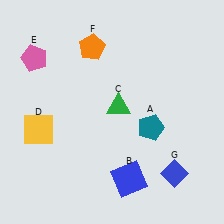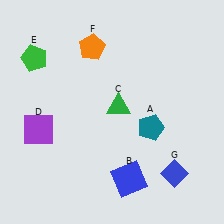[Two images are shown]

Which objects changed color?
D changed from yellow to purple. E changed from pink to green.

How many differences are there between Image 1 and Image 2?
There are 2 differences between the two images.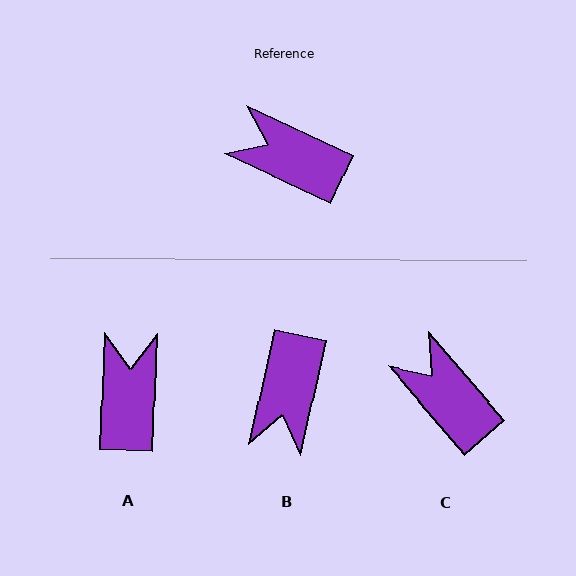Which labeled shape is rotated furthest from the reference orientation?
B, about 103 degrees away.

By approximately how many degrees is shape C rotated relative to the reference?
Approximately 24 degrees clockwise.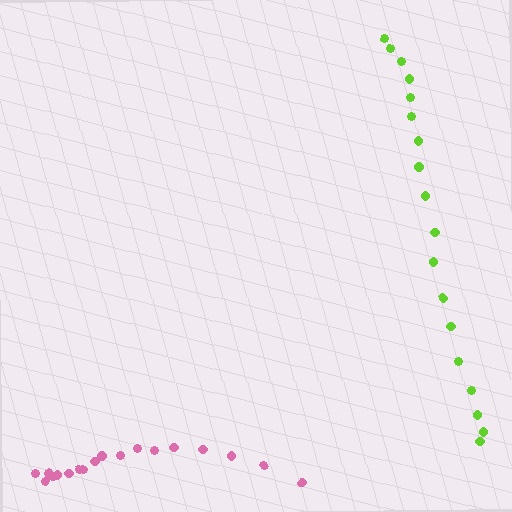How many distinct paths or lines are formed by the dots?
There are 2 distinct paths.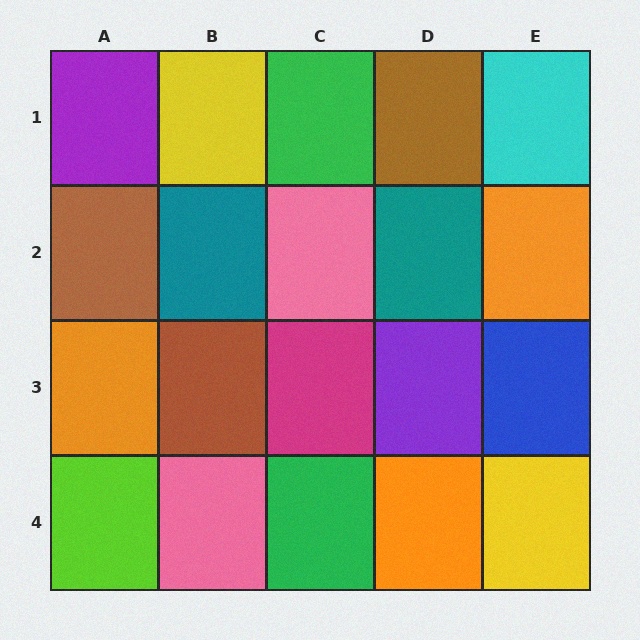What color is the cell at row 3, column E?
Blue.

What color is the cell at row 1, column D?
Brown.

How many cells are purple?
2 cells are purple.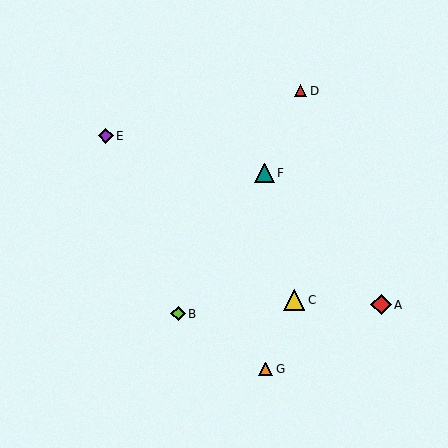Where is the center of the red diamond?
The center of the red diamond is at (381, 305).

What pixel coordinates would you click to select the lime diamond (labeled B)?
Click at (178, 314) to select the lime diamond B.